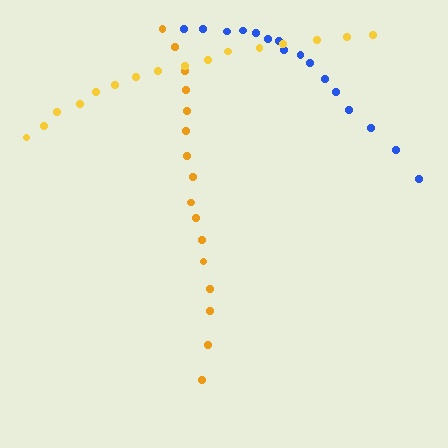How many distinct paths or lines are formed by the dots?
There are 3 distinct paths.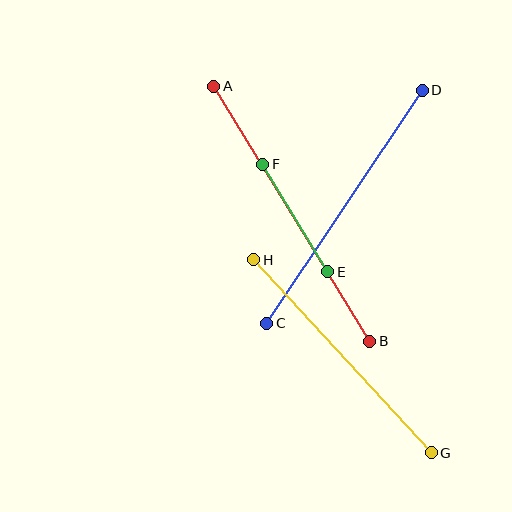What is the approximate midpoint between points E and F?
The midpoint is at approximately (295, 218) pixels.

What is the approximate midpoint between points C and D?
The midpoint is at approximately (344, 207) pixels.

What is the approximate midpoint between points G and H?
The midpoint is at approximately (343, 356) pixels.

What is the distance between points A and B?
The distance is approximately 299 pixels.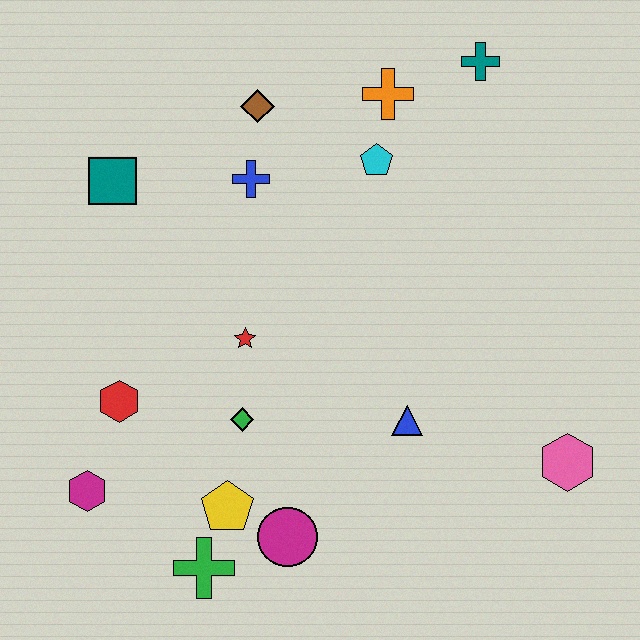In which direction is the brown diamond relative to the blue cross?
The brown diamond is above the blue cross.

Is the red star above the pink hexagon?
Yes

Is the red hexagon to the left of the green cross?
Yes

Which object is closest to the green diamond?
The red star is closest to the green diamond.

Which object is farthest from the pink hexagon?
The teal square is farthest from the pink hexagon.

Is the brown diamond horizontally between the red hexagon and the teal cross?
Yes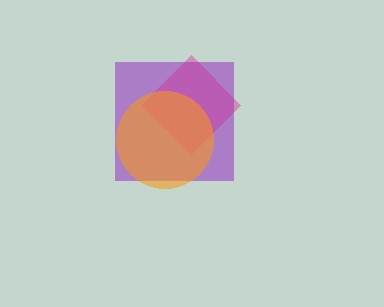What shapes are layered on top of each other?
The layered shapes are: a purple square, a magenta diamond, an orange circle.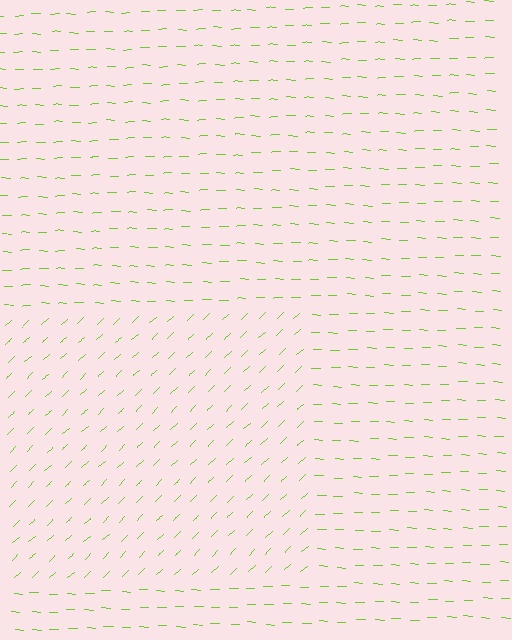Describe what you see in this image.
The image is filled with small lime line segments. A rectangle region in the image has lines oriented differently from the surrounding lines, creating a visible texture boundary.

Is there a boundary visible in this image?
Yes, there is a texture boundary formed by a change in line orientation.